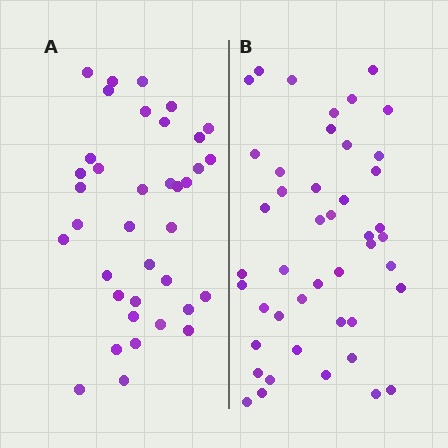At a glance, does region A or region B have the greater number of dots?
Region B (the right region) has more dots.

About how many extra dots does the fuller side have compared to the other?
Region B has roughly 8 or so more dots than region A.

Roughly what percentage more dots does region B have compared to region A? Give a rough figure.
About 20% more.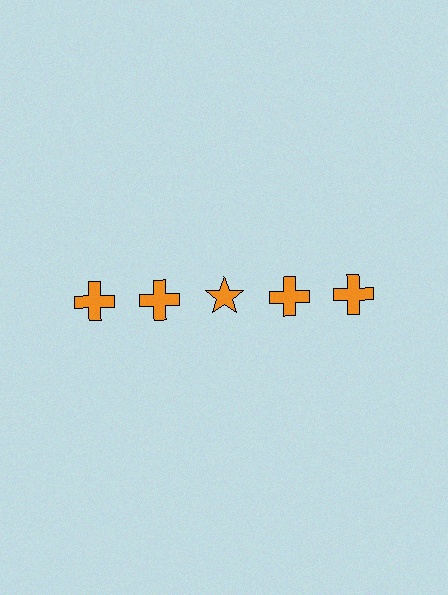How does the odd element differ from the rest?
It has a different shape: star instead of cross.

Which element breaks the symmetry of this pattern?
The orange star in the top row, center column breaks the symmetry. All other shapes are orange crosses.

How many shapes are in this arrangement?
There are 5 shapes arranged in a grid pattern.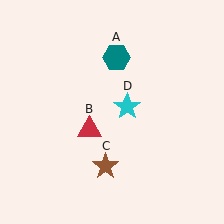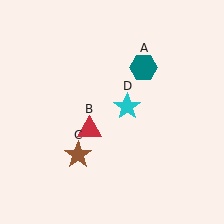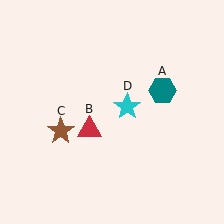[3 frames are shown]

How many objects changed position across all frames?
2 objects changed position: teal hexagon (object A), brown star (object C).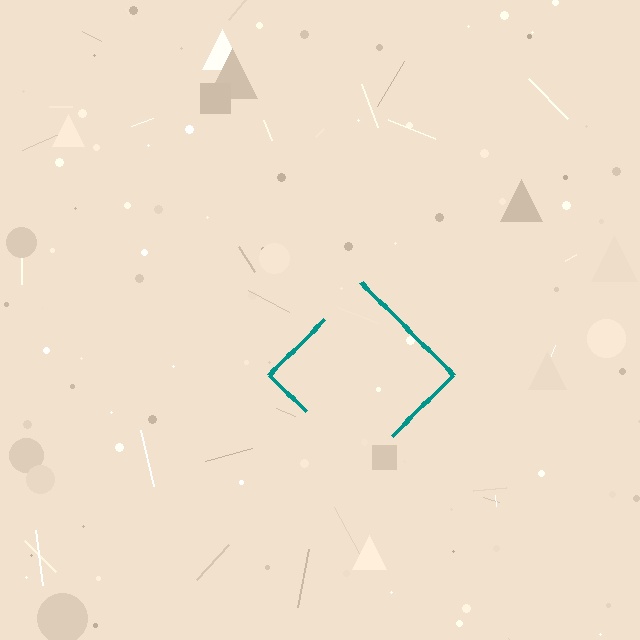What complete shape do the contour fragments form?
The contour fragments form a diamond.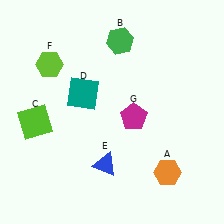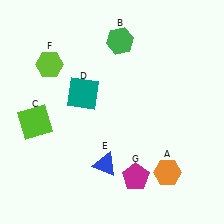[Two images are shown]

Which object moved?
The magenta pentagon (G) moved down.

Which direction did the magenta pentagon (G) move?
The magenta pentagon (G) moved down.